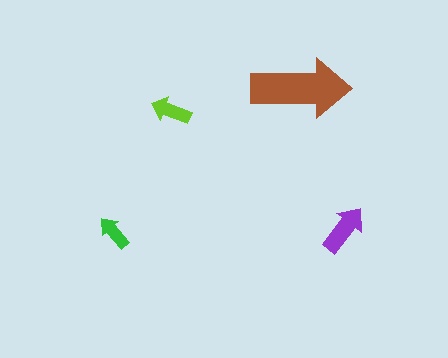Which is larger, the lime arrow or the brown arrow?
The brown one.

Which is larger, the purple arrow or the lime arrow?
The purple one.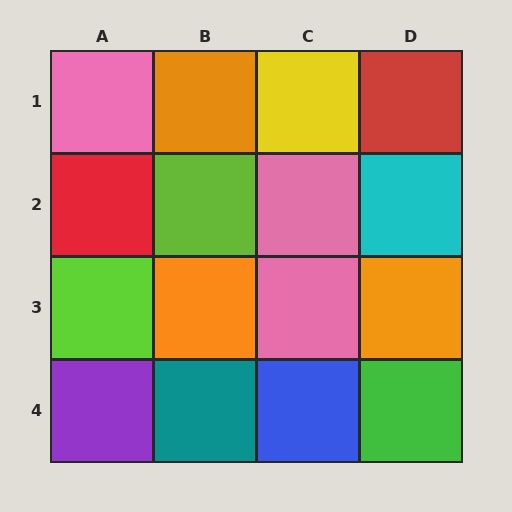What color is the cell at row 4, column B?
Teal.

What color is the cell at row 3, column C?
Pink.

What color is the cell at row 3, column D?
Orange.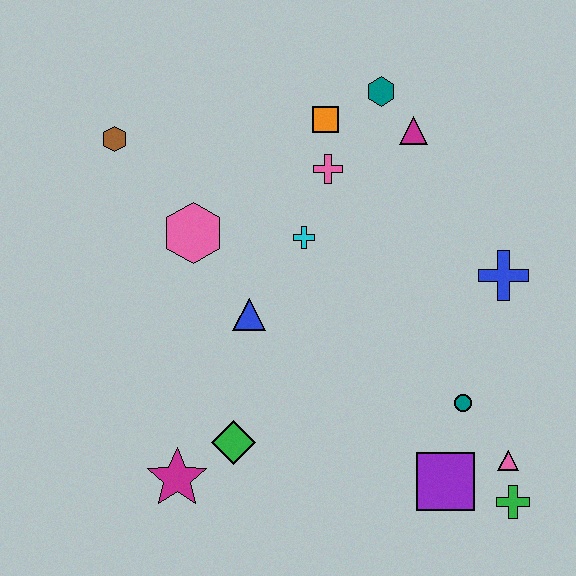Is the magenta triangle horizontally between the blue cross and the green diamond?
Yes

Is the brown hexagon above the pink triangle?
Yes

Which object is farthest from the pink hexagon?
The green cross is farthest from the pink hexagon.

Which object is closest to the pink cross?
The orange square is closest to the pink cross.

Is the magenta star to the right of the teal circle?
No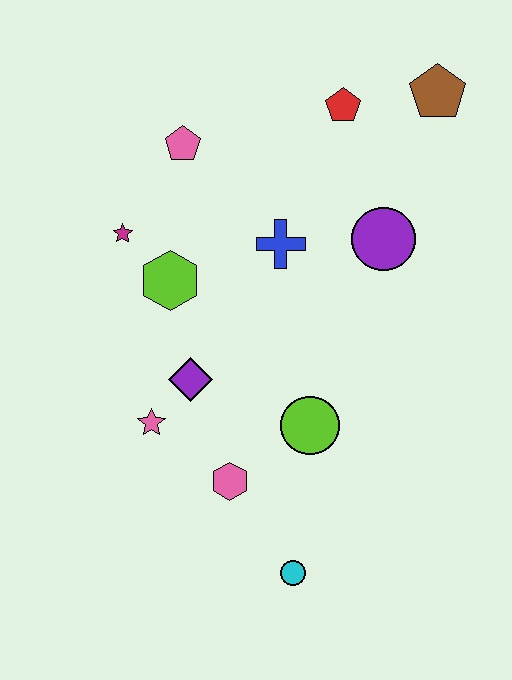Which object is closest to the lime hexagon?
The magenta star is closest to the lime hexagon.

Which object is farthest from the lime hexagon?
The brown pentagon is farthest from the lime hexagon.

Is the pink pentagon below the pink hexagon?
No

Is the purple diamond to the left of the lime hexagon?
No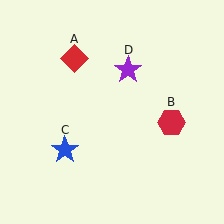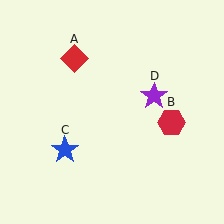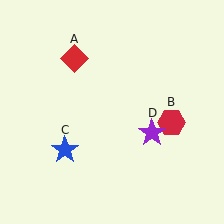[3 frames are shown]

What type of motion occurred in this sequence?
The purple star (object D) rotated clockwise around the center of the scene.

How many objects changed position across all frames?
1 object changed position: purple star (object D).